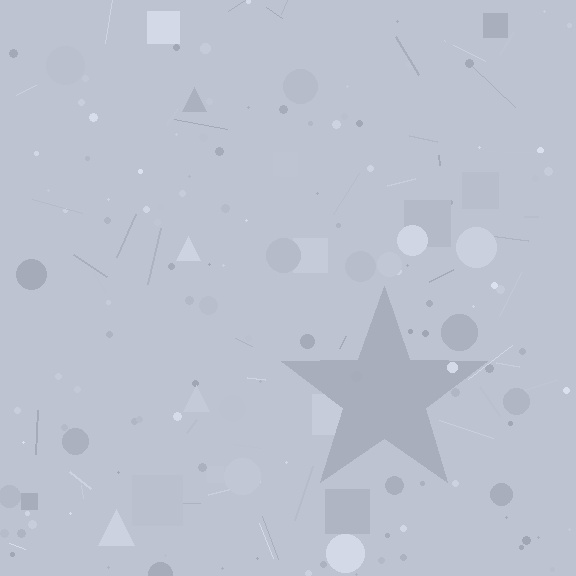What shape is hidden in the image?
A star is hidden in the image.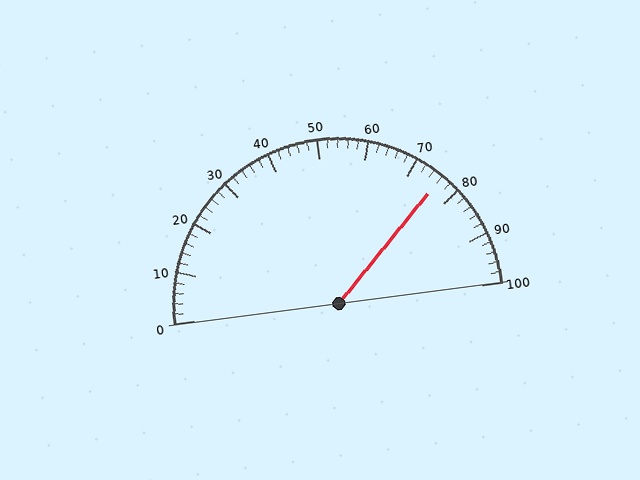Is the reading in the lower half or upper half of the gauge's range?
The reading is in the upper half of the range (0 to 100).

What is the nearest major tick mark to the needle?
The nearest major tick mark is 80.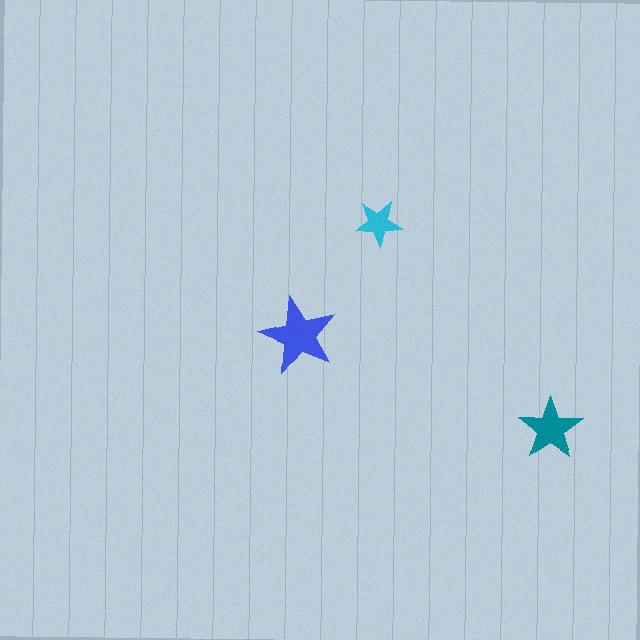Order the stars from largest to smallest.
the blue one, the teal one, the cyan one.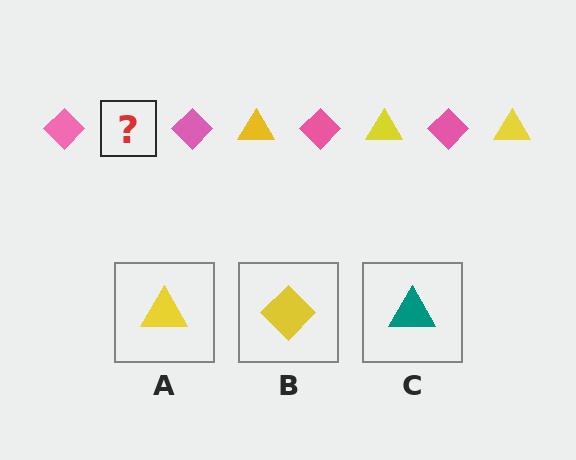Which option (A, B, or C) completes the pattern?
A.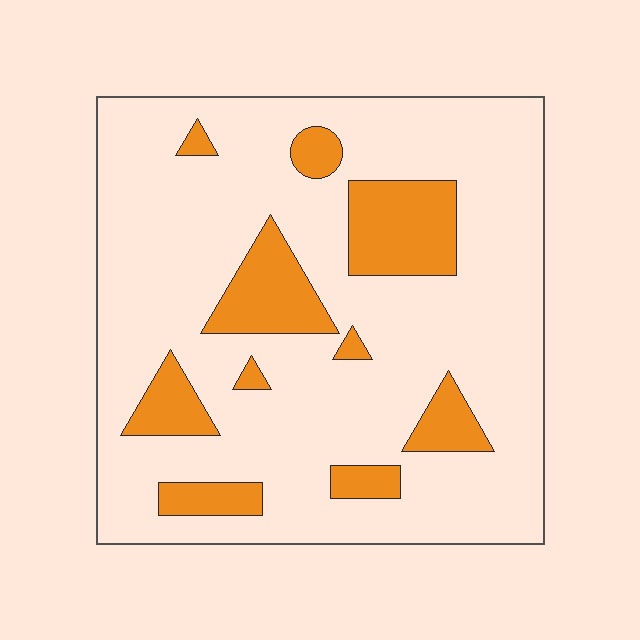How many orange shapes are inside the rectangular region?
10.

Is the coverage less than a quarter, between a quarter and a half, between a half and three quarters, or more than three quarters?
Less than a quarter.